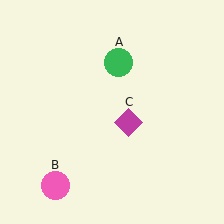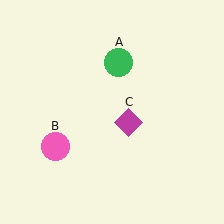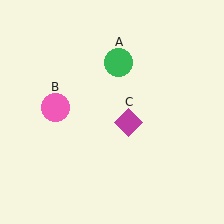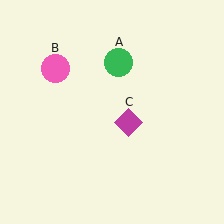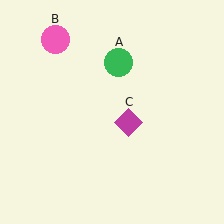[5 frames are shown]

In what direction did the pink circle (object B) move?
The pink circle (object B) moved up.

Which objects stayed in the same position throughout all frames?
Green circle (object A) and magenta diamond (object C) remained stationary.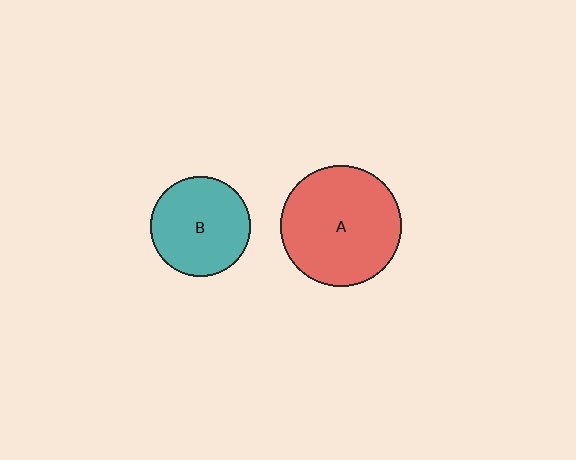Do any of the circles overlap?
No, none of the circles overlap.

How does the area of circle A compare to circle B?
Approximately 1.4 times.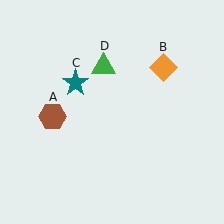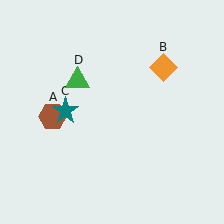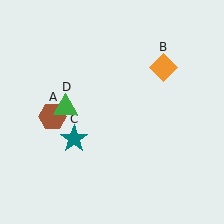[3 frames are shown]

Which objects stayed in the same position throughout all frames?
Brown hexagon (object A) and orange diamond (object B) remained stationary.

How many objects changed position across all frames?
2 objects changed position: teal star (object C), green triangle (object D).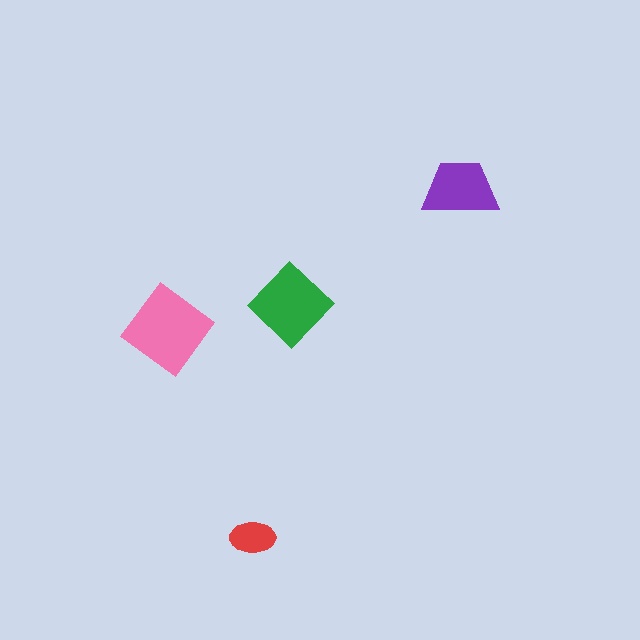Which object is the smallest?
The red ellipse.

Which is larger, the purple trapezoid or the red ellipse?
The purple trapezoid.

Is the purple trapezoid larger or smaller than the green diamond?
Smaller.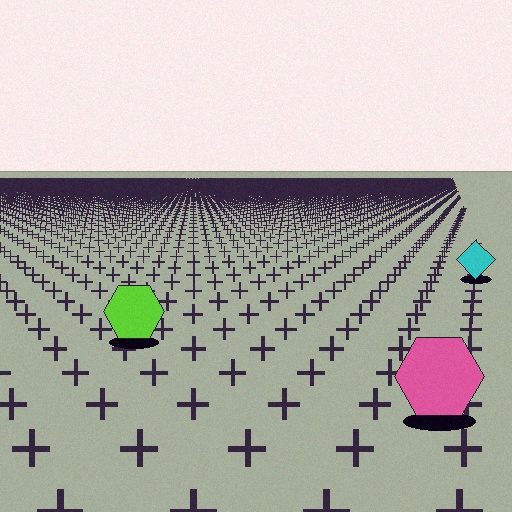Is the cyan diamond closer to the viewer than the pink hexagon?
No. The pink hexagon is closer — you can tell from the texture gradient: the ground texture is coarser near it.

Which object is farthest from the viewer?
The cyan diamond is farthest from the viewer. It appears smaller and the ground texture around it is denser.